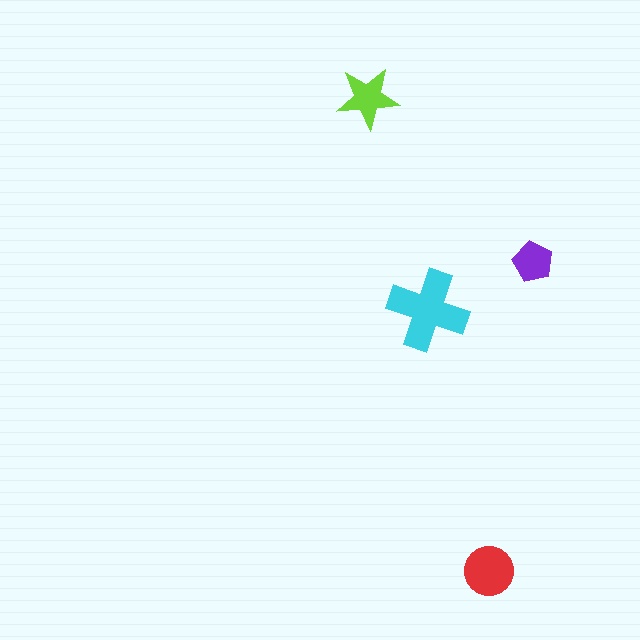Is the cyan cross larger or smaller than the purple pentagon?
Larger.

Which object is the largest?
The cyan cross.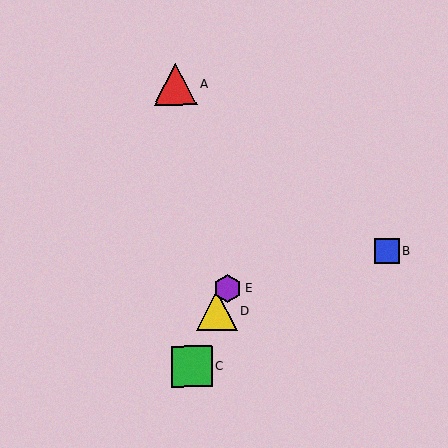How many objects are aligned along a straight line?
3 objects (C, D, E) are aligned along a straight line.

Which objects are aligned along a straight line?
Objects C, D, E are aligned along a straight line.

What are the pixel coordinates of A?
Object A is at (175, 84).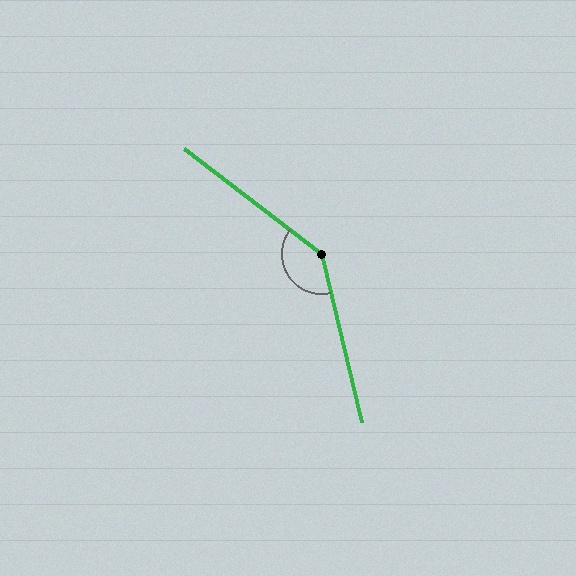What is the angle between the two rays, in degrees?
Approximately 141 degrees.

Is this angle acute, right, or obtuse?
It is obtuse.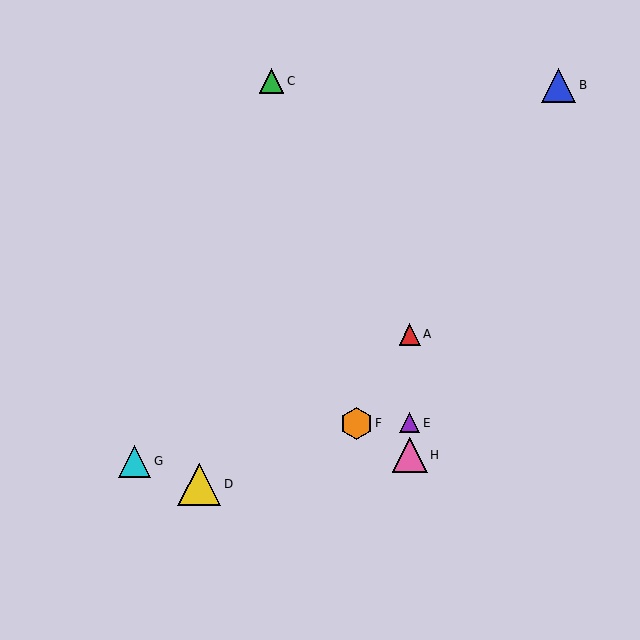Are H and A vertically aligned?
Yes, both are at x≈410.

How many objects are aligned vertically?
3 objects (A, E, H) are aligned vertically.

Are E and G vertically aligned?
No, E is at x≈410 and G is at x≈134.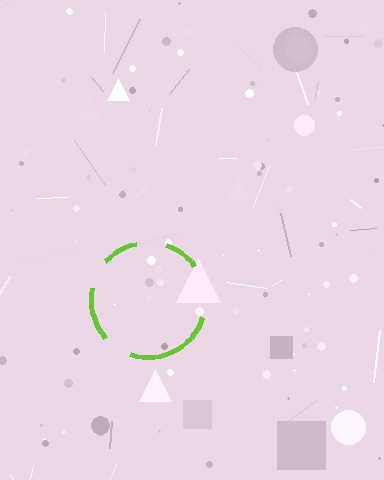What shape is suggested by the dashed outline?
The dashed outline suggests a circle.